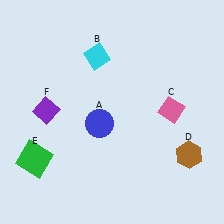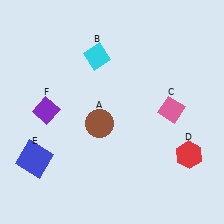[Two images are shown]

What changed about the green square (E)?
In Image 1, E is green. In Image 2, it changed to blue.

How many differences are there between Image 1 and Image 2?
There are 3 differences between the two images.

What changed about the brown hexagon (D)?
In Image 1, D is brown. In Image 2, it changed to red.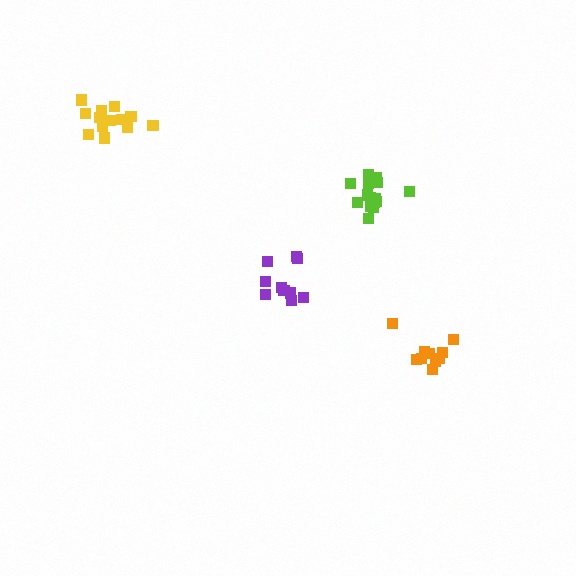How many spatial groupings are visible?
There are 4 spatial groupings.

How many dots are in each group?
Group 1: 11 dots, Group 2: 15 dots, Group 3: 10 dots, Group 4: 13 dots (49 total).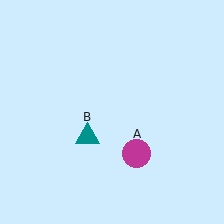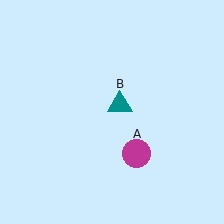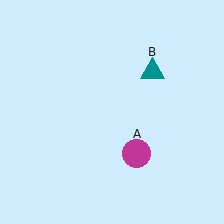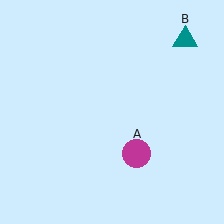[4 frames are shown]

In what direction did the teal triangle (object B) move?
The teal triangle (object B) moved up and to the right.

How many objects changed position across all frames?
1 object changed position: teal triangle (object B).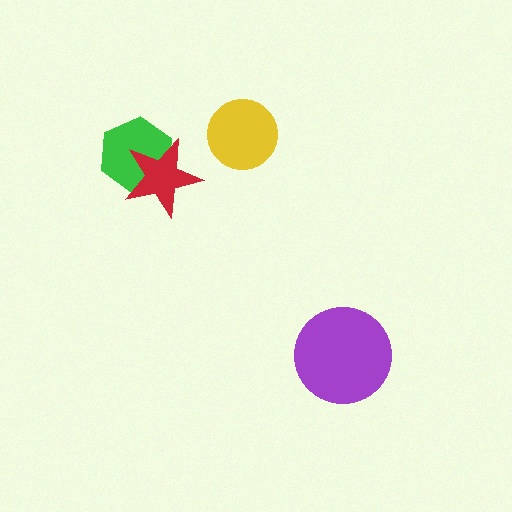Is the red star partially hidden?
No, no other shape covers it.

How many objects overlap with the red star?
1 object overlaps with the red star.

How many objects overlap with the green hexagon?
1 object overlaps with the green hexagon.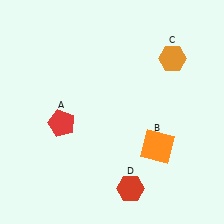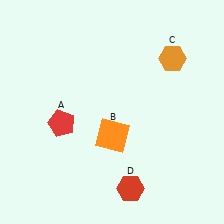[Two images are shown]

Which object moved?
The orange square (B) moved left.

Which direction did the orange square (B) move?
The orange square (B) moved left.